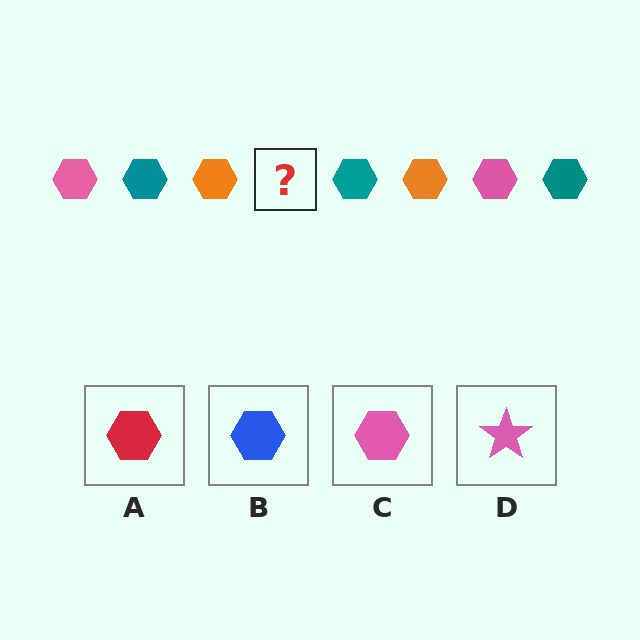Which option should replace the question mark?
Option C.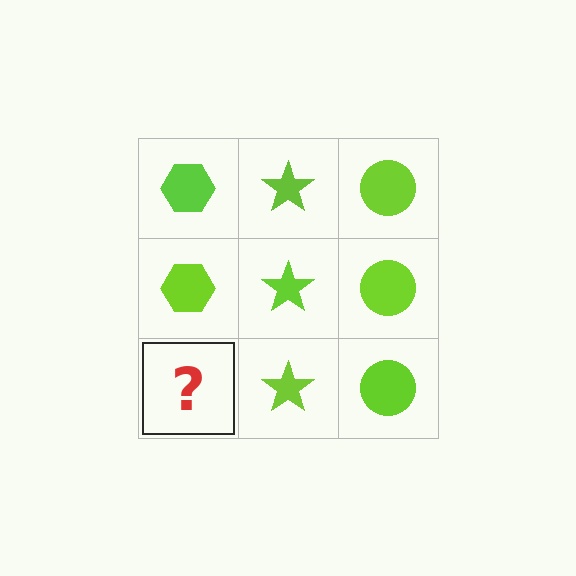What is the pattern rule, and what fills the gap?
The rule is that each column has a consistent shape. The gap should be filled with a lime hexagon.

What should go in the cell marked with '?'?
The missing cell should contain a lime hexagon.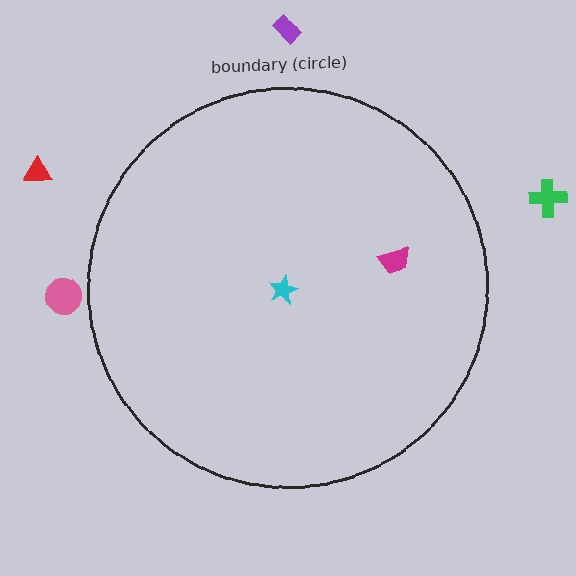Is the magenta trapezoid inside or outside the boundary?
Inside.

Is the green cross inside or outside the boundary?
Outside.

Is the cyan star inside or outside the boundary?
Inside.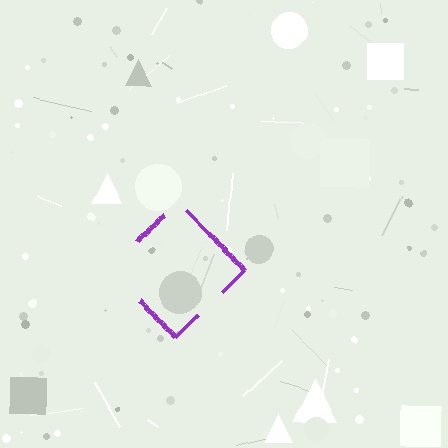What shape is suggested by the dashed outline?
The dashed outline suggests a diamond.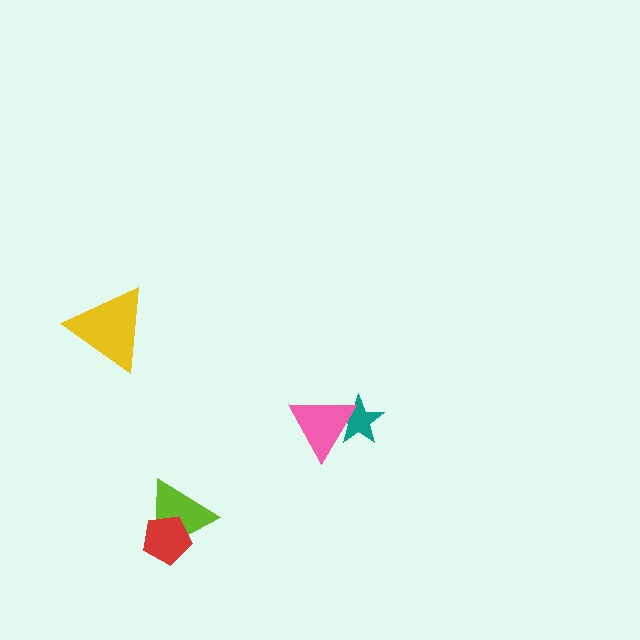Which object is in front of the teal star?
The pink triangle is in front of the teal star.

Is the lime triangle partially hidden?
Yes, it is partially covered by another shape.